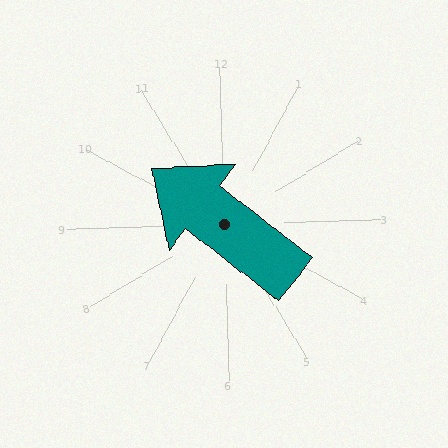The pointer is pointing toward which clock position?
Roughly 10 o'clock.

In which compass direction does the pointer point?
Northwest.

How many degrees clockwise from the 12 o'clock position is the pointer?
Approximately 310 degrees.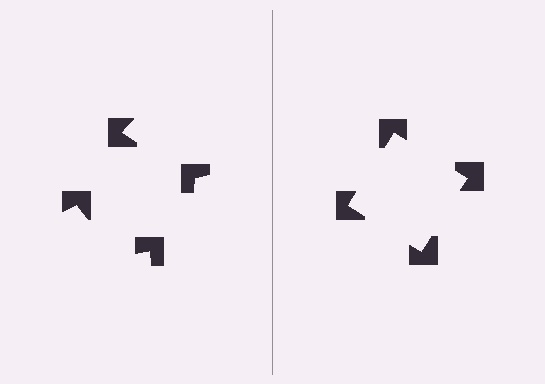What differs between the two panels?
The notched squares are positioned identically on both sides; only the wedge orientations differ. On the right they align to a square; on the left they are misaligned.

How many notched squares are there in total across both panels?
8 — 4 on each side.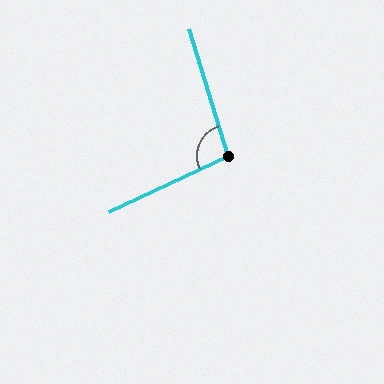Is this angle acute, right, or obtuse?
It is obtuse.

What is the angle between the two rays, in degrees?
Approximately 98 degrees.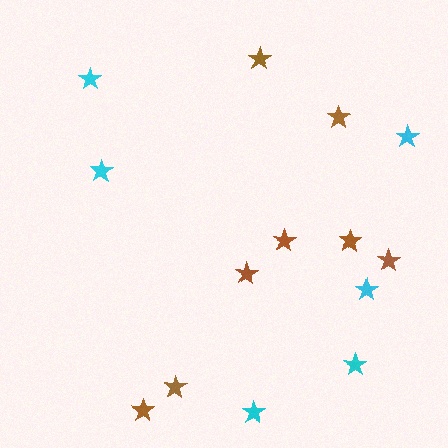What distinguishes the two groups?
There are 2 groups: one group of cyan stars (6) and one group of brown stars (8).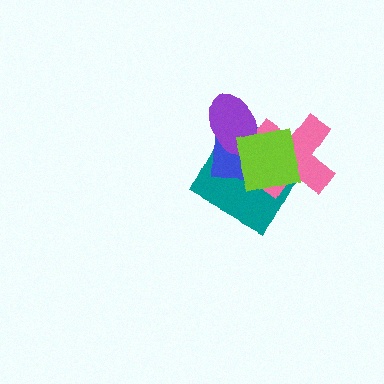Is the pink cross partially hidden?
Yes, it is partially covered by another shape.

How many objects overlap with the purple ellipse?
4 objects overlap with the purple ellipse.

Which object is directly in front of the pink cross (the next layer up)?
The purple ellipse is directly in front of the pink cross.